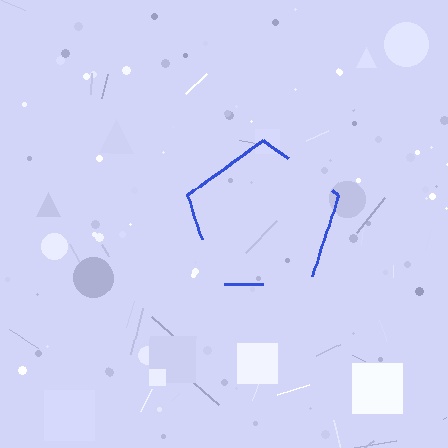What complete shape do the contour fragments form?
The contour fragments form a pentagon.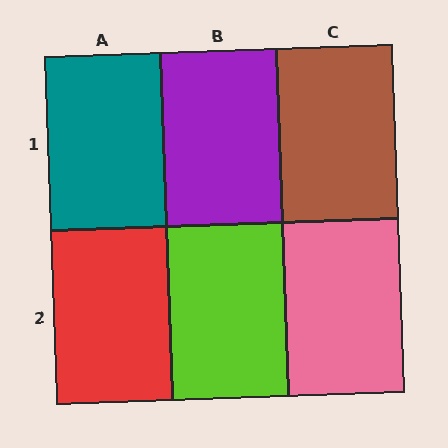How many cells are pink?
1 cell is pink.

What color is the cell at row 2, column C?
Pink.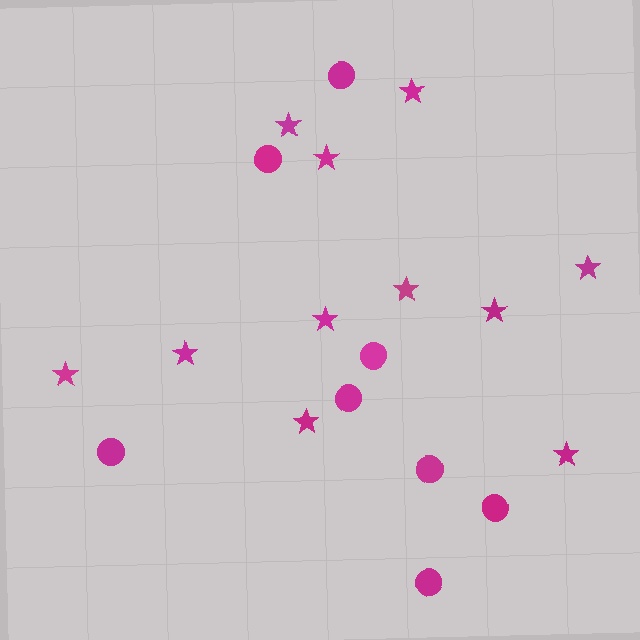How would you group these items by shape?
There are 2 groups: one group of stars (11) and one group of circles (8).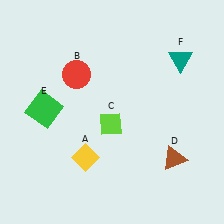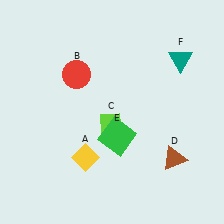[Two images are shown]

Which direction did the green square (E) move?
The green square (E) moved right.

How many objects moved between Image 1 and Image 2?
1 object moved between the two images.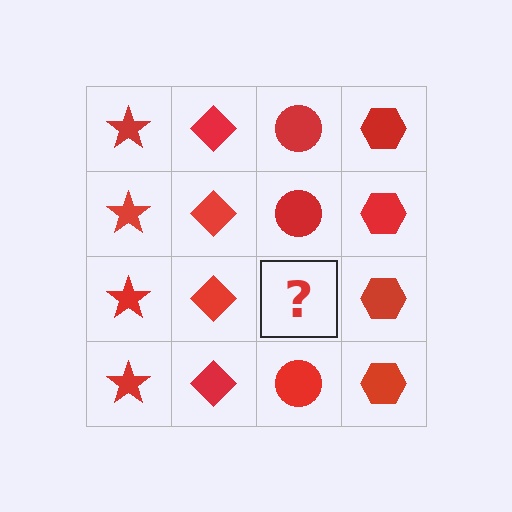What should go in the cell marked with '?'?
The missing cell should contain a red circle.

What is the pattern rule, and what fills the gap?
The rule is that each column has a consistent shape. The gap should be filled with a red circle.